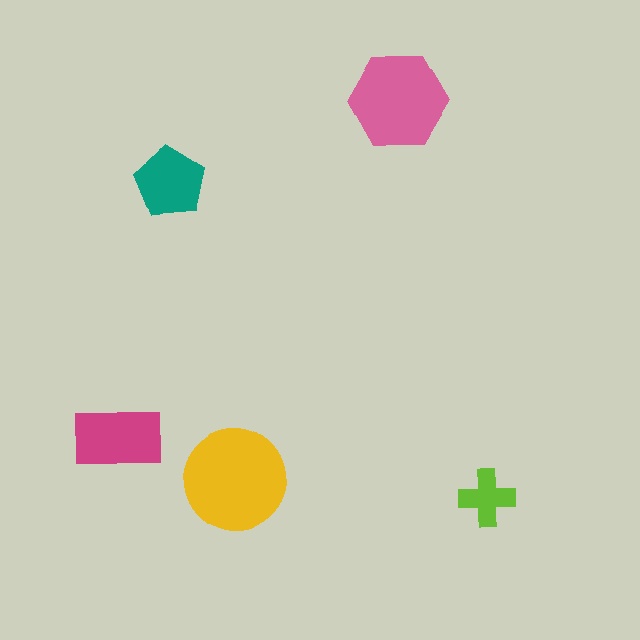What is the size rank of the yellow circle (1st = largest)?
1st.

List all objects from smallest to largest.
The lime cross, the teal pentagon, the magenta rectangle, the pink hexagon, the yellow circle.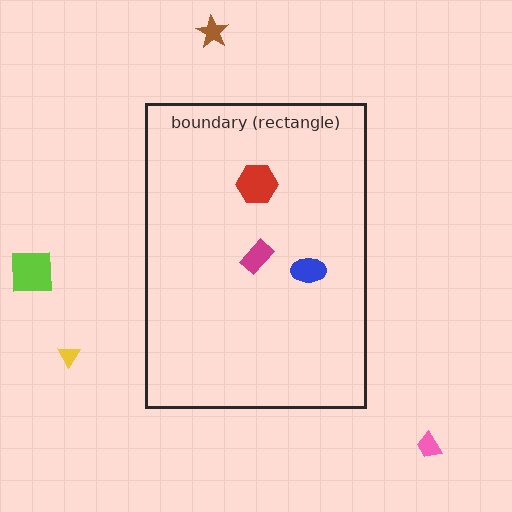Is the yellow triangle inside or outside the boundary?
Outside.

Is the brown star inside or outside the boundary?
Outside.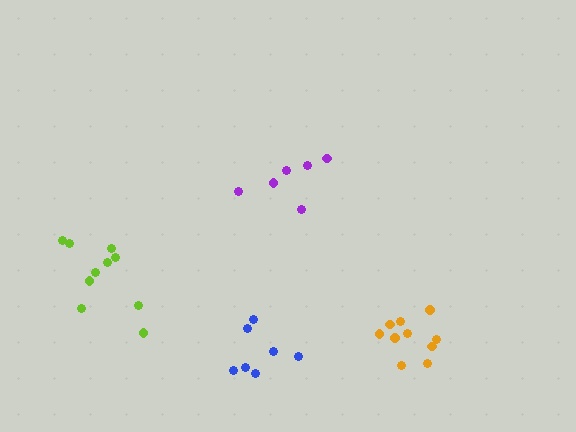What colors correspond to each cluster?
The clusters are colored: orange, blue, purple, lime.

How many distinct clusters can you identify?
There are 4 distinct clusters.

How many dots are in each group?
Group 1: 10 dots, Group 2: 7 dots, Group 3: 6 dots, Group 4: 10 dots (33 total).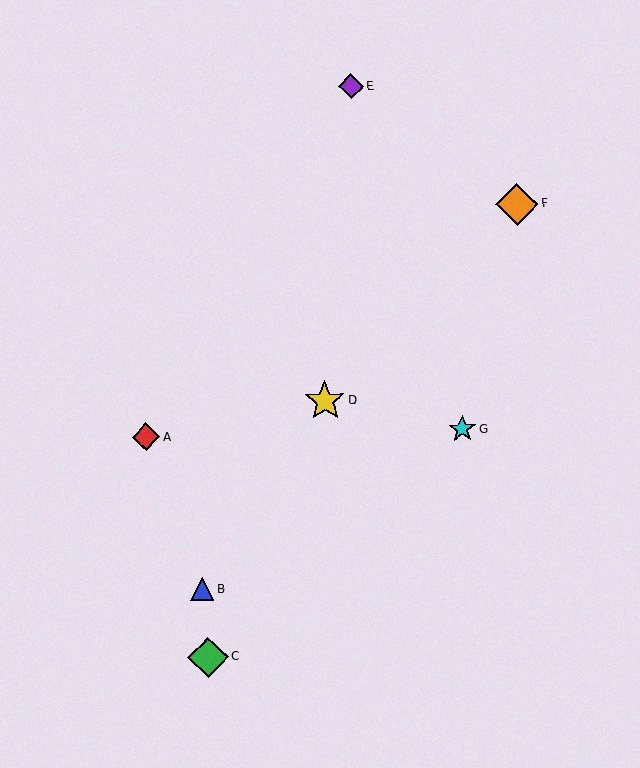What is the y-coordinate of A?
Object A is at y≈437.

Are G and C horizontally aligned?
No, G is at y≈429 and C is at y≈657.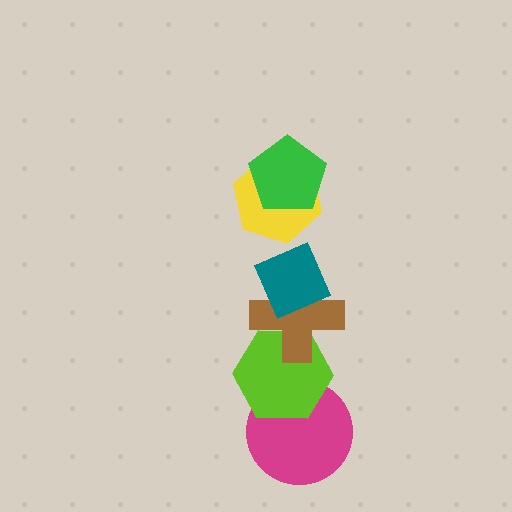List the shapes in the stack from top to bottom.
From top to bottom: the green pentagon, the yellow hexagon, the teal diamond, the brown cross, the lime hexagon, the magenta circle.